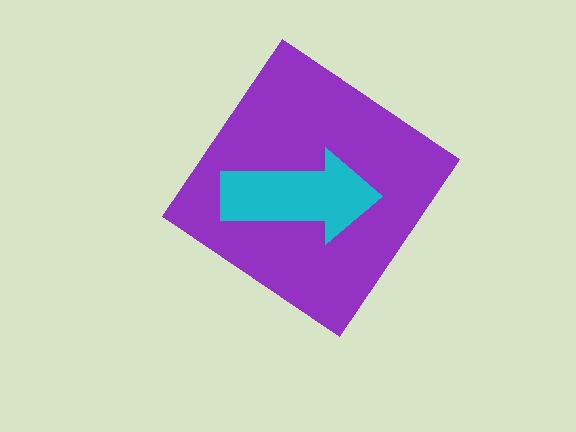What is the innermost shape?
The cyan arrow.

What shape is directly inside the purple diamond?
The cyan arrow.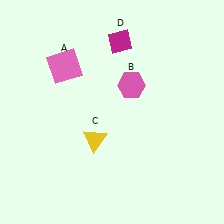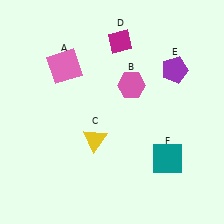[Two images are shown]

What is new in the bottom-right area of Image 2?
A teal square (F) was added in the bottom-right area of Image 2.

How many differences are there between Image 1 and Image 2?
There are 2 differences between the two images.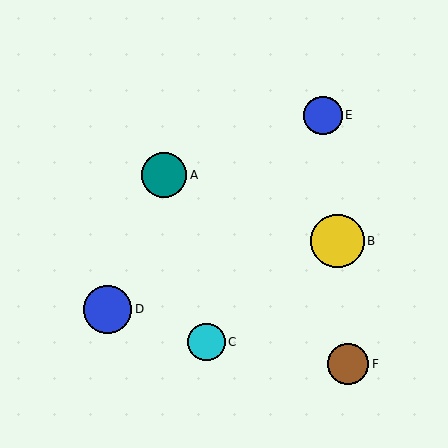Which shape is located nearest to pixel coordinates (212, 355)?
The cyan circle (labeled C) at (206, 342) is nearest to that location.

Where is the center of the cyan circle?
The center of the cyan circle is at (206, 342).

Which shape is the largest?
The yellow circle (labeled B) is the largest.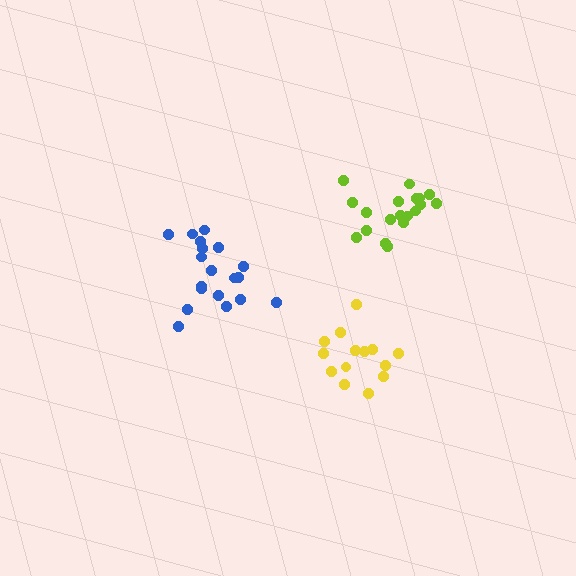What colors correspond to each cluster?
The clusters are colored: blue, lime, yellow.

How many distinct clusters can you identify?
There are 3 distinct clusters.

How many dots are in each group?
Group 1: 19 dots, Group 2: 19 dots, Group 3: 14 dots (52 total).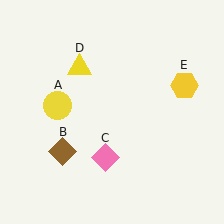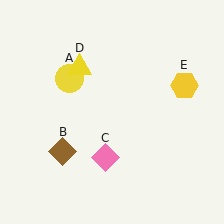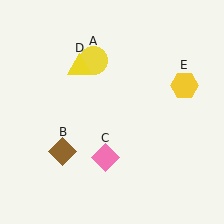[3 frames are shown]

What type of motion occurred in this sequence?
The yellow circle (object A) rotated clockwise around the center of the scene.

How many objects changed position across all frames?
1 object changed position: yellow circle (object A).